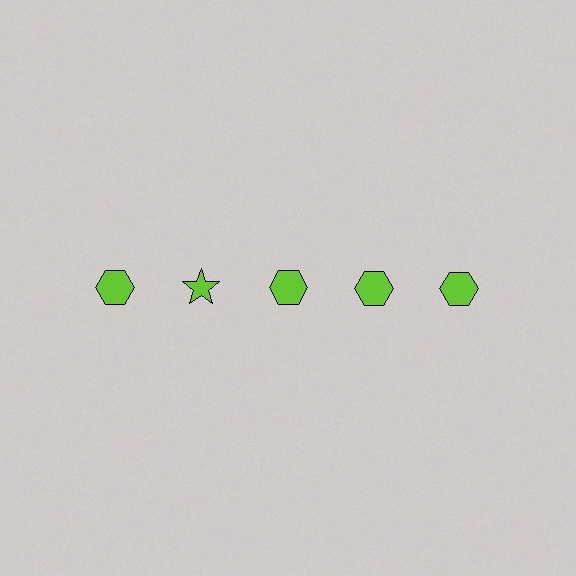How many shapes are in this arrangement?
There are 5 shapes arranged in a grid pattern.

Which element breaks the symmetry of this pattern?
The lime star in the top row, second from left column breaks the symmetry. All other shapes are lime hexagons.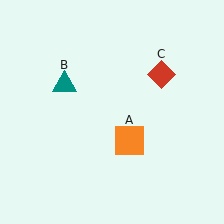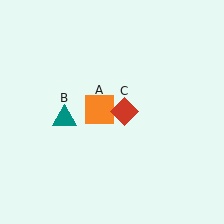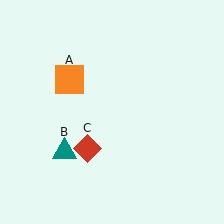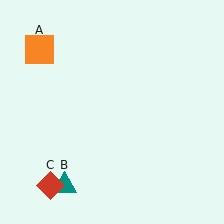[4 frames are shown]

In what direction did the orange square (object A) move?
The orange square (object A) moved up and to the left.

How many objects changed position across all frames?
3 objects changed position: orange square (object A), teal triangle (object B), red diamond (object C).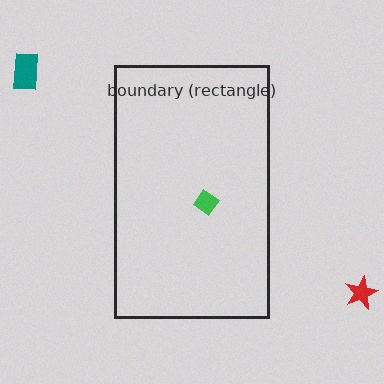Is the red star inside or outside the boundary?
Outside.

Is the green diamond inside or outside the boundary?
Inside.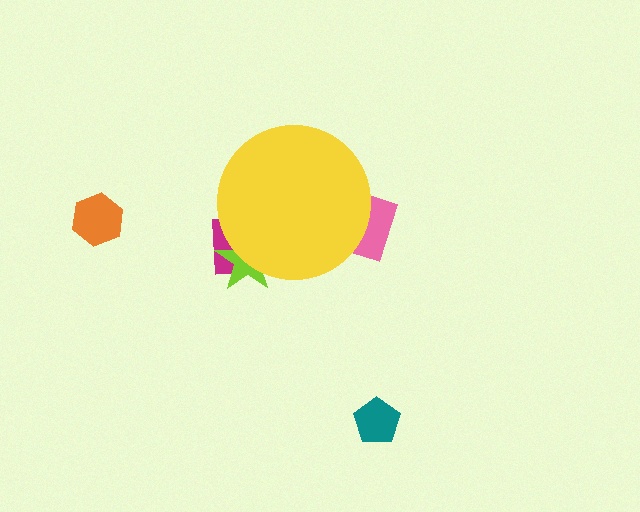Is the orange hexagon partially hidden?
No, the orange hexagon is fully visible.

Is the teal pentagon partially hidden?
No, the teal pentagon is fully visible.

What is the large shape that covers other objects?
A yellow circle.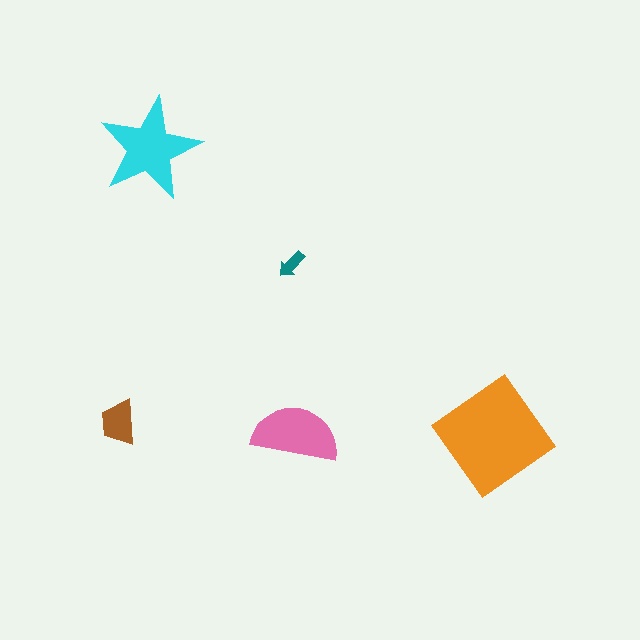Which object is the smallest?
The teal arrow.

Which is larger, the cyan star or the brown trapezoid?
The cyan star.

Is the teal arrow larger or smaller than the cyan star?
Smaller.